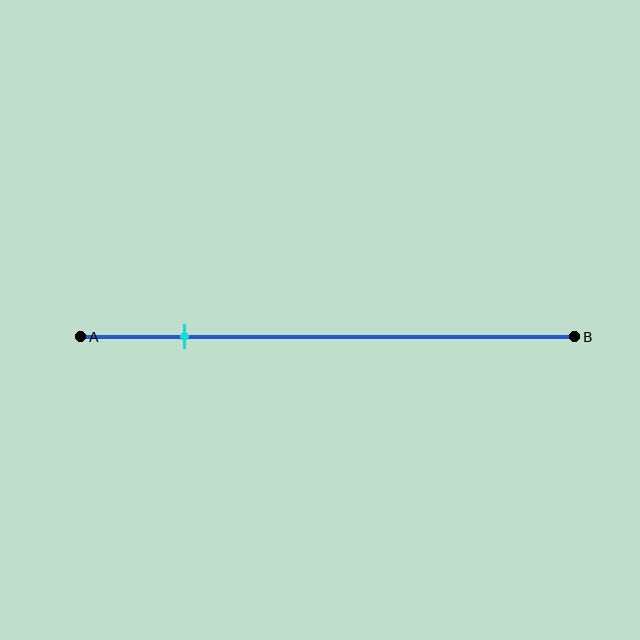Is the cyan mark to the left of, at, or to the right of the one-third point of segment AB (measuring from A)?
The cyan mark is to the left of the one-third point of segment AB.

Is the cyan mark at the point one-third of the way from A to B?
No, the mark is at about 20% from A, not at the 33% one-third point.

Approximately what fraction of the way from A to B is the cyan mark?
The cyan mark is approximately 20% of the way from A to B.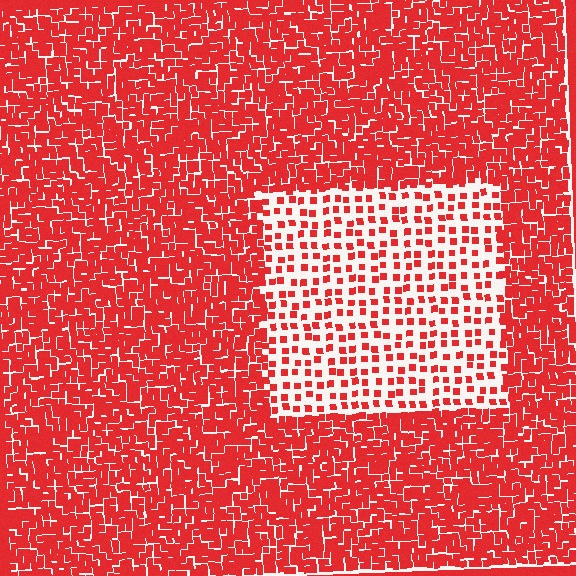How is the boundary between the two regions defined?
The boundary is defined by a change in element density (approximately 2.8x ratio). All elements are the same color, size, and shape.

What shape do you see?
I see a rectangle.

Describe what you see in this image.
The image contains small red elements arranged at two different densities. A rectangle-shaped region is visible where the elements are less densely packed than the surrounding area.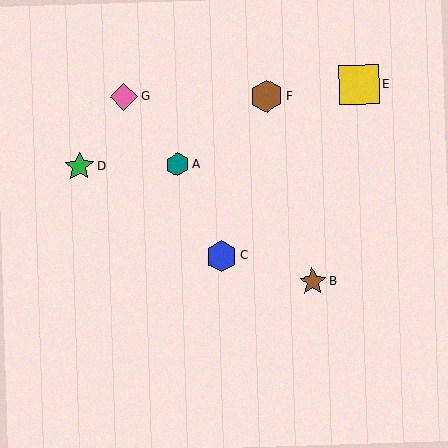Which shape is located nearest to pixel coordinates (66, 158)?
The green star (labeled D) at (79, 166) is nearest to that location.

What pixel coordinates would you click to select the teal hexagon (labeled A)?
Click at (177, 164) to select the teal hexagon A.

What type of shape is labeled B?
Shape B is a brown star.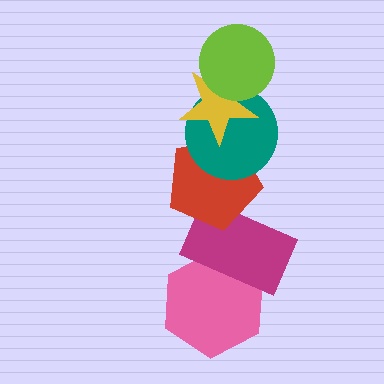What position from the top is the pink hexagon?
The pink hexagon is 6th from the top.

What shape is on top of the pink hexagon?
The magenta rectangle is on top of the pink hexagon.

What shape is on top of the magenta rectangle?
The red pentagon is on top of the magenta rectangle.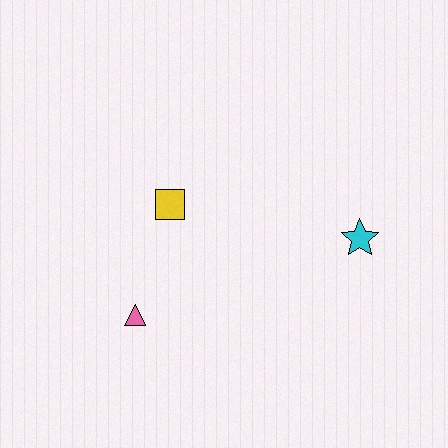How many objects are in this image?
There are 3 objects.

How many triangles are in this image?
There is 1 triangle.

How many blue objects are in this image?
There are no blue objects.